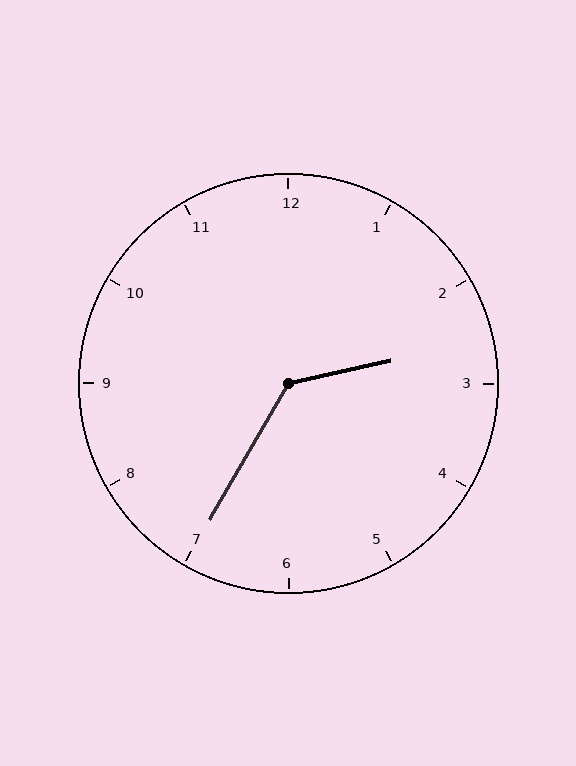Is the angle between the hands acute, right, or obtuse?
It is obtuse.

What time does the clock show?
2:35.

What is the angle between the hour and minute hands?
Approximately 132 degrees.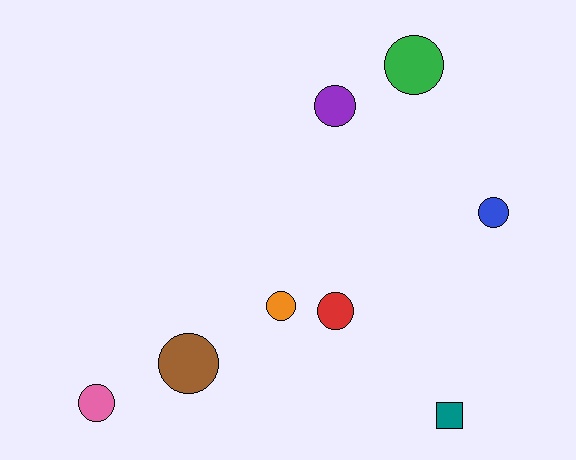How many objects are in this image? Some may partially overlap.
There are 8 objects.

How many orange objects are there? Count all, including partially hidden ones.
There is 1 orange object.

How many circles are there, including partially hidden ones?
There are 7 circles.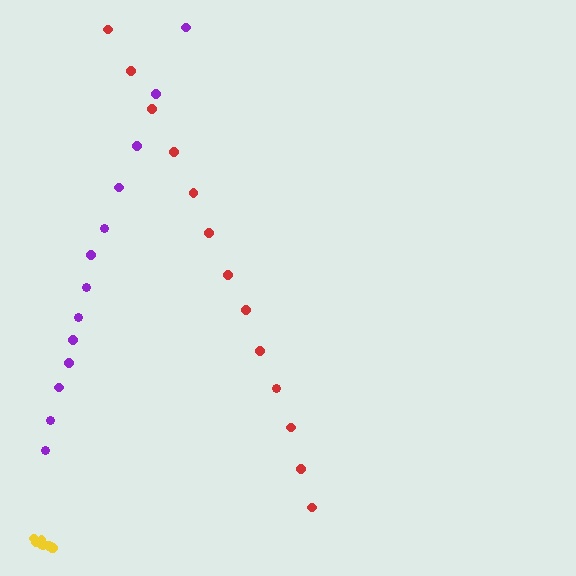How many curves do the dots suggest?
There are 3 distinct paths.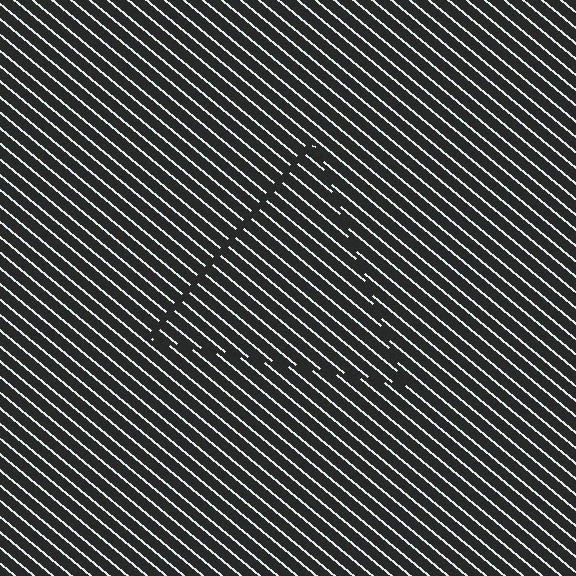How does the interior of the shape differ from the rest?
The interior of the shape contains the same grating, shifted by half a period — the contour is defined by the phase discontinuity where line-ends from the inner and outer gratings abut.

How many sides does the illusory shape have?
3 sides — the line-ends trace a triangle.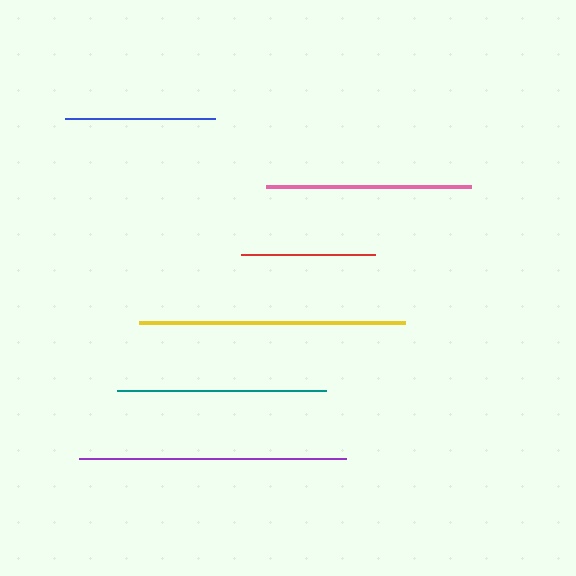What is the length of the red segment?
The red segment is approximately 134 pixels long.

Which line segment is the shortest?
The red line is the shortest at approximately 134 pixels.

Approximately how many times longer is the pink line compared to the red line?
The pink line is approximately 1.5 times the length of the red line.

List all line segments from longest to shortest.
From longest to shortest: purple, yellow, teal, pink, blue, red.